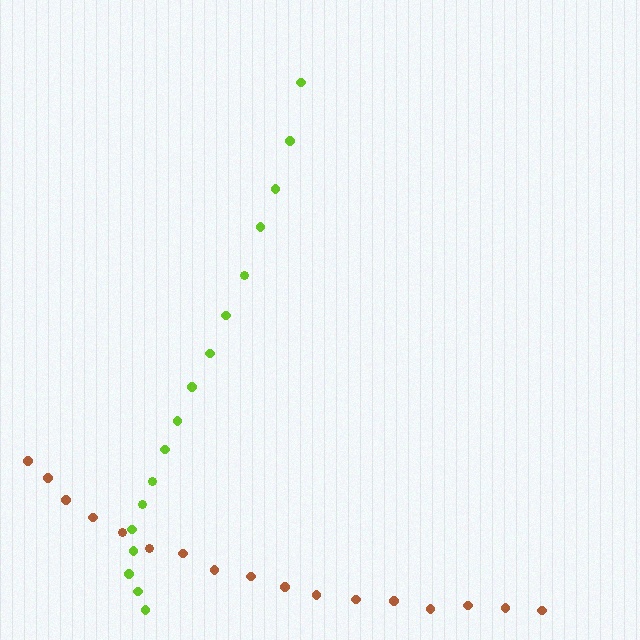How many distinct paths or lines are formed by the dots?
There are 2 distinct paths.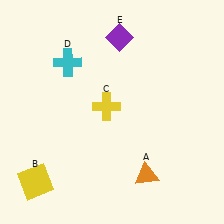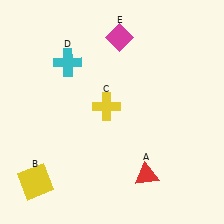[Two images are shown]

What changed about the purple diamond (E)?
In Image 1, E is purple. In Image 2, it changed to magenta.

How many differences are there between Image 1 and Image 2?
There are 2 differences between the two images.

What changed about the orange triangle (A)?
In Image 1, A is orange. In Image 2, it changed to red.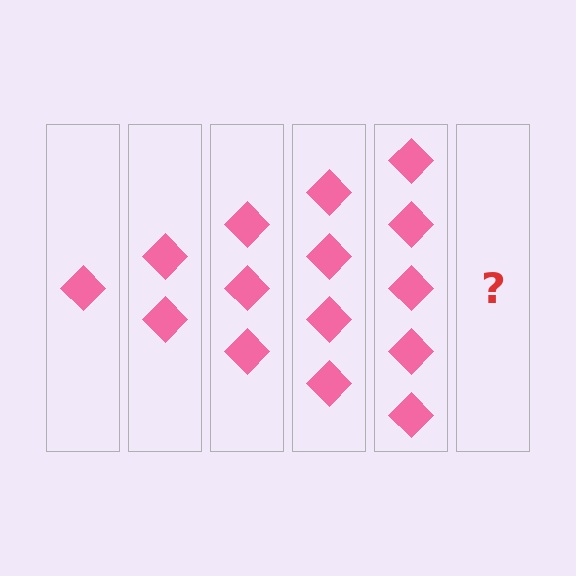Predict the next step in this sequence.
The next step is 6 diamonds.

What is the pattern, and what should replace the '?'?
The pattern is that each step adds one more diamond. The '?' should be 6 diamonds.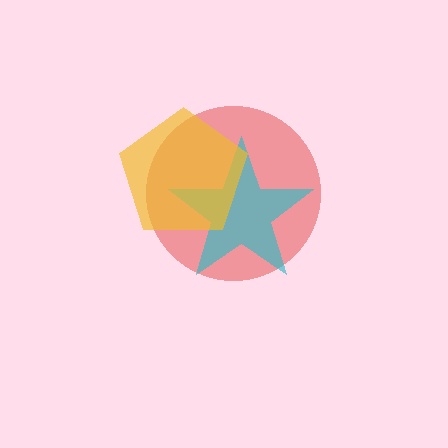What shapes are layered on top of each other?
The layered shapes are: a red circle, a cyan star, a yellow pentagon.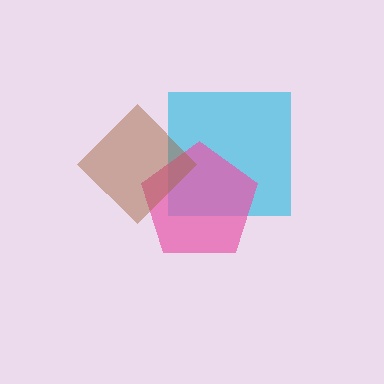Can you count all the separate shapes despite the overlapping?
Yes, there are 3 separate shapes.